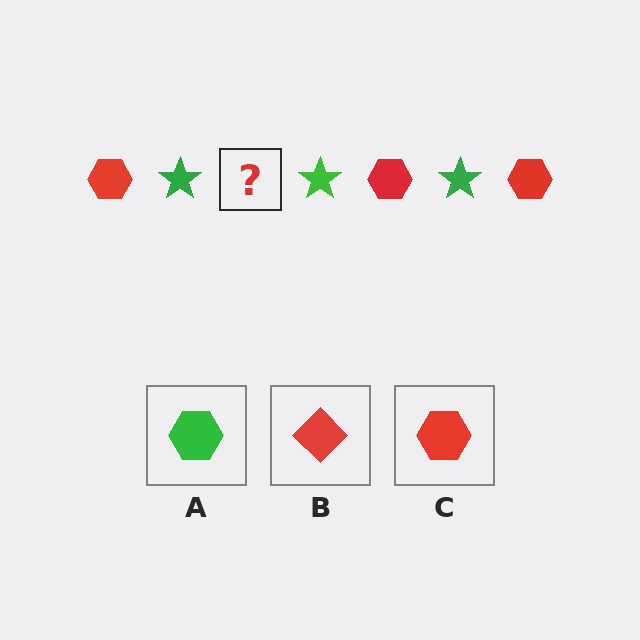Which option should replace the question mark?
Option C.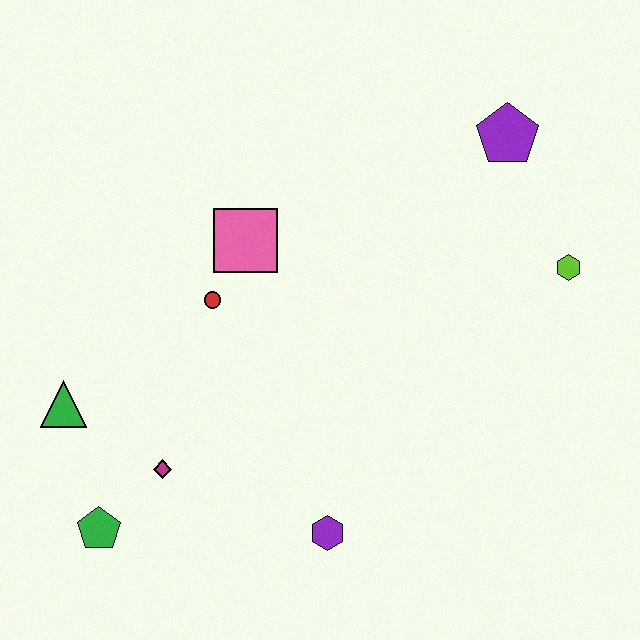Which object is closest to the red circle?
The pink square is closest to the red circle.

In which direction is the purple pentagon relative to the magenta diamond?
The purple pentagon is to the right of the magenta diamond.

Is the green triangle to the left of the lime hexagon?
Yes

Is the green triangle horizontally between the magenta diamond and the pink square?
No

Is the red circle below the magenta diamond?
No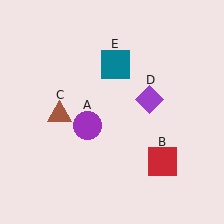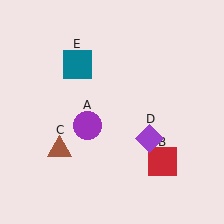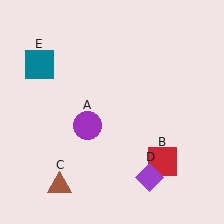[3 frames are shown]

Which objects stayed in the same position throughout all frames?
Purple circle (object A) and red square (object B) remained stationary.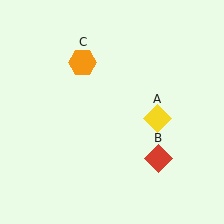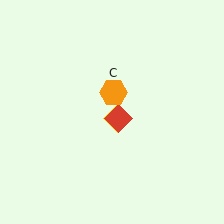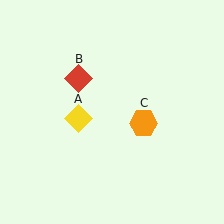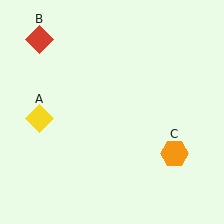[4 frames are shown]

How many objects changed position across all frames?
3 objects changed position: yellow diamond (object A), red diamond (object B), orange hexagon (object C).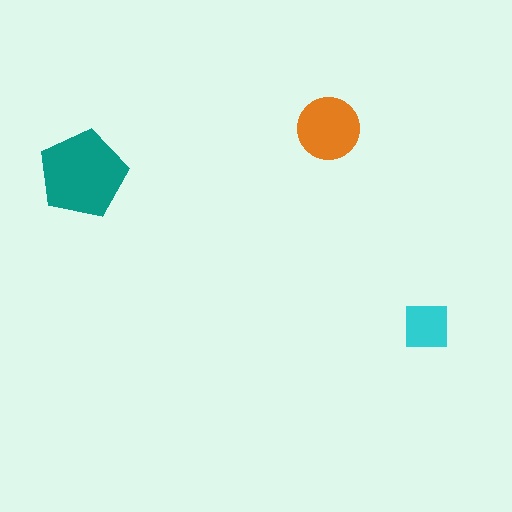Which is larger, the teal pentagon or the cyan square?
The teal pentagon.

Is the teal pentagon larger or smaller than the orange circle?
Larger.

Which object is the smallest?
The cyan square.